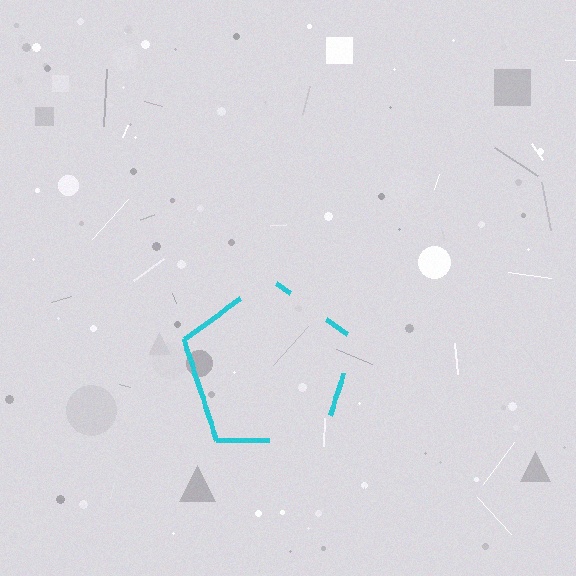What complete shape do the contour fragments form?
The contour fragments form a pentagon.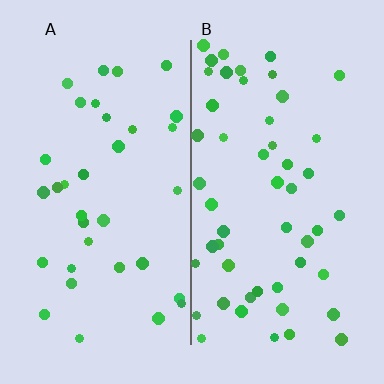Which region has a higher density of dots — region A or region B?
B (the right).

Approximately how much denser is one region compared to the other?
Approximately 1.5× — region B over region A.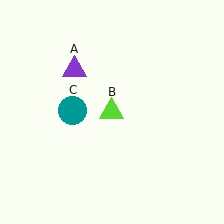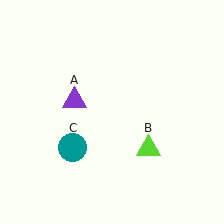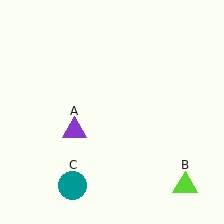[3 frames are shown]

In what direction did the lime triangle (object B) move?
The lime triangle (object B) moved down and to the right.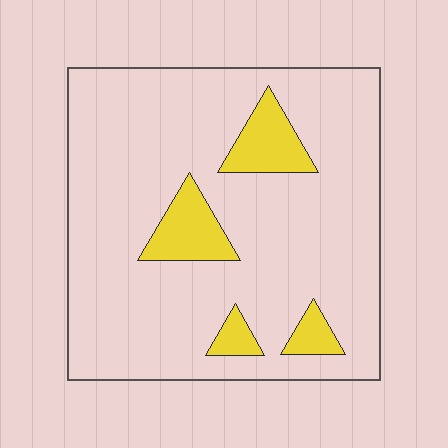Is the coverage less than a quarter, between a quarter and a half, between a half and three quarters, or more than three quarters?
Less than a quarter.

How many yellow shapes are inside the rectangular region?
4.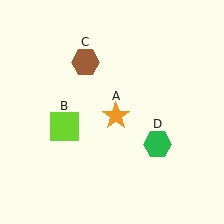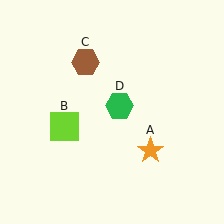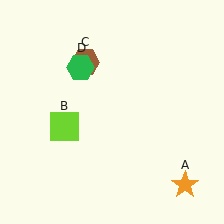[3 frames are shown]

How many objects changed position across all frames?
2 objects changed position: orange star (object A), green hexagon (object D).